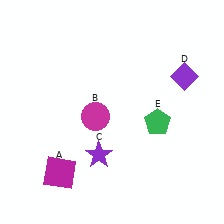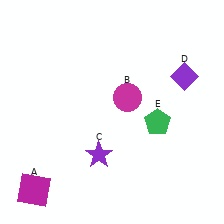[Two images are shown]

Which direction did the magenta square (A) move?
The magenta square (A) moved left.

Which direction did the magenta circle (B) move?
The magenta circle (B) moved right.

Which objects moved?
The objects that moved are: the magenta square (A), the magenta circle (B).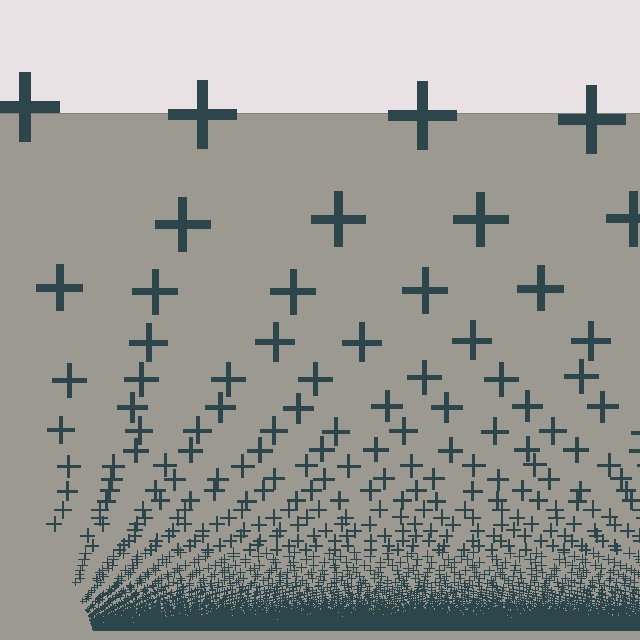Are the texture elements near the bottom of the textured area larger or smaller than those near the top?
Smaller. The gradient is inverted — elements near the bottom are smaller and denser.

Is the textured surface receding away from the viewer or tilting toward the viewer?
The surface appears to tilt toward the viewer. Texture elements get larger and sparser toward the top.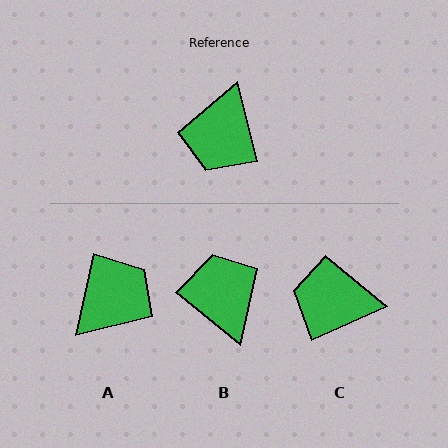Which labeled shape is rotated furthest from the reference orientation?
A, about 154 degrees away.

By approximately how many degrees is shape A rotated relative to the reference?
Approximately 154 degrees counter-clockwise.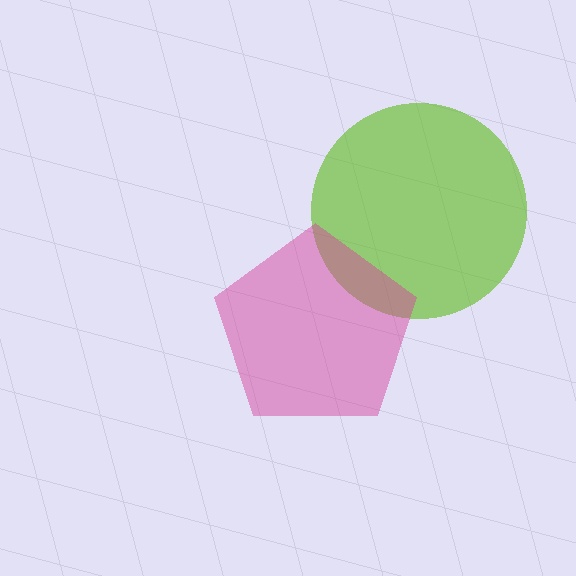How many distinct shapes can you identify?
There are 2 distinct shapes: a lime circle, a magenta pentagon.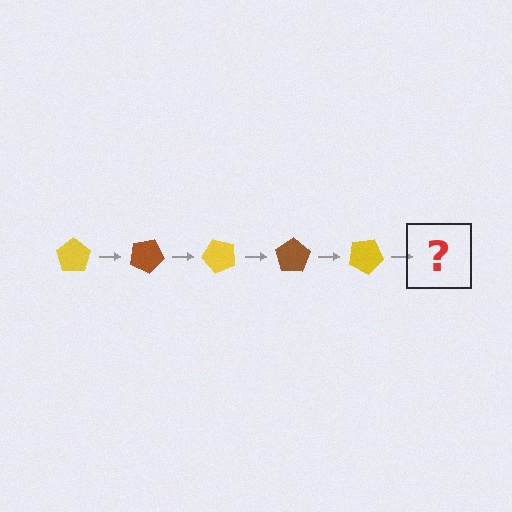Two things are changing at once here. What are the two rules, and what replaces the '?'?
The two rules are that it rotates 25 degrees each step and the color cycles through yellow and brown. The '?' should be a brown pentagon, rotated 125 degrees from the start.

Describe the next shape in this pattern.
It should be a brown pentagon, rotated 125 degrees from the start.